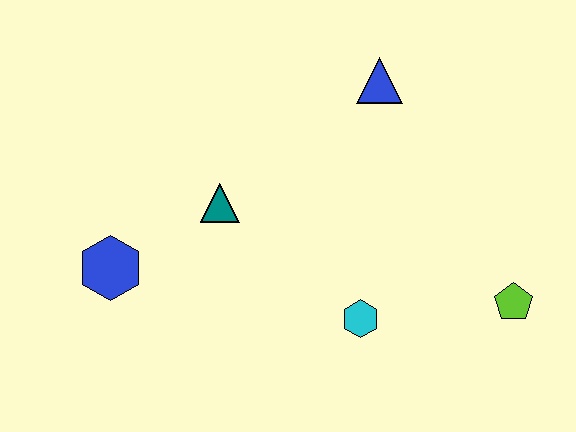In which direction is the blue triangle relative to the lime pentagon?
The blue triangle is above the lime pentagon.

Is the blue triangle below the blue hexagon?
No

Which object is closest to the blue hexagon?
The teal triangle is closest to the blue hexagon.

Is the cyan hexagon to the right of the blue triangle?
No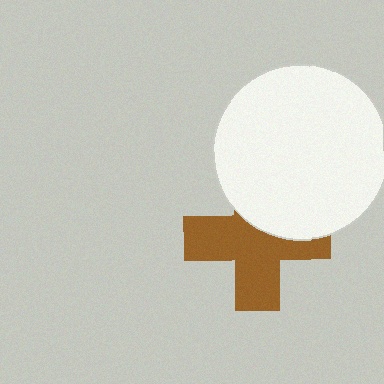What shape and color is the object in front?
The object in front is a white circle.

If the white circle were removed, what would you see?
You would see the complete brown cross.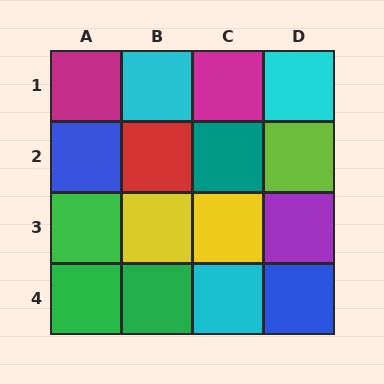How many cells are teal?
1 cell is teal.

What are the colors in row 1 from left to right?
Magenta, cyan, magenta, cyan.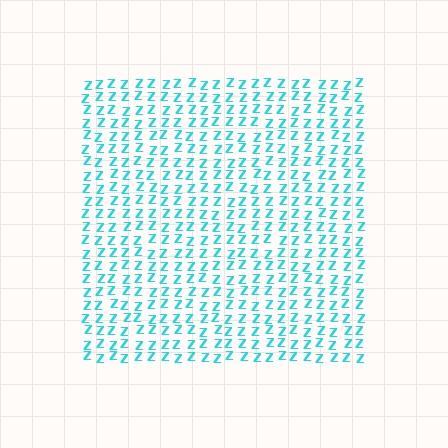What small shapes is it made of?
It is made of small letter Z's.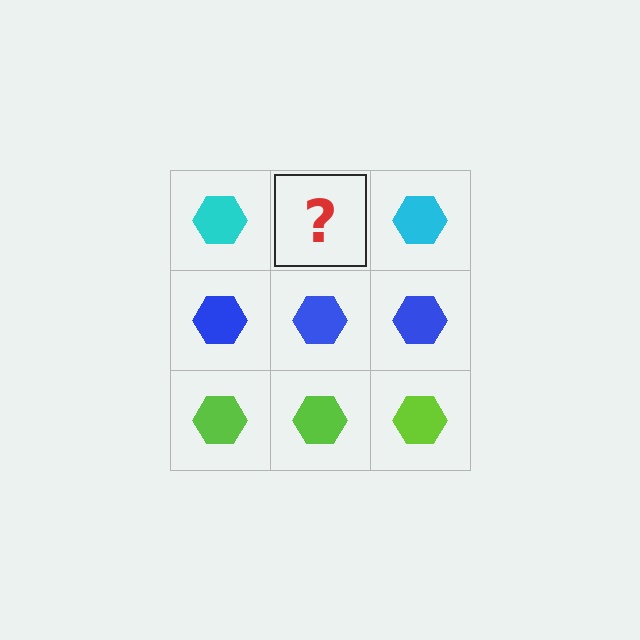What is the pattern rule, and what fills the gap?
The rule is that each row has a consistent color. The gap should be filled with a cyan hexagon.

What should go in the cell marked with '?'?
The missing cell should contain a cyan hexagon.